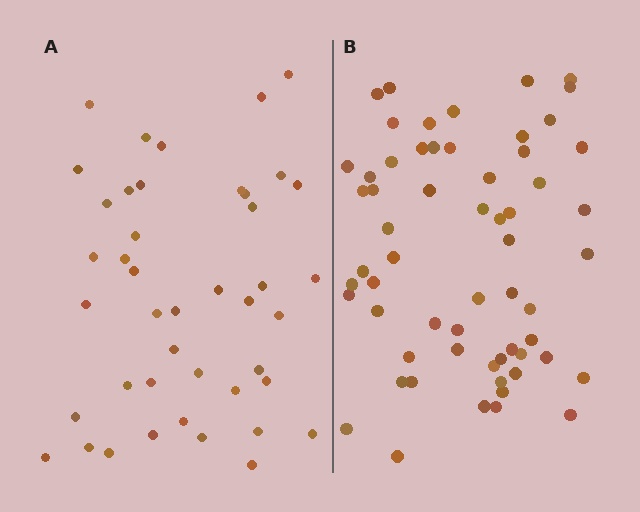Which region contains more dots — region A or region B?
Region B (the right region) has more dots.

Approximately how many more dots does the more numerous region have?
Region B has approximately 15 more dots than region A.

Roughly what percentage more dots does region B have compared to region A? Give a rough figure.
About 40% more.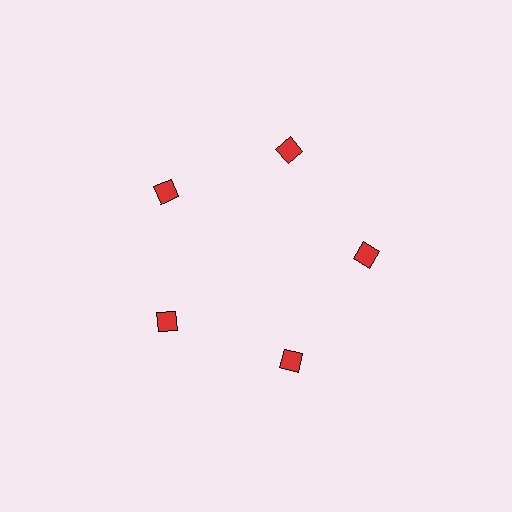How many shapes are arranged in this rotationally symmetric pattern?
There are 5 shapes, arranged in 5 groups of 1.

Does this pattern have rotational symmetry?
Yes, this pattern has 5-fold rotational symmetry. It looks the same after rotating 72 degrees around the center.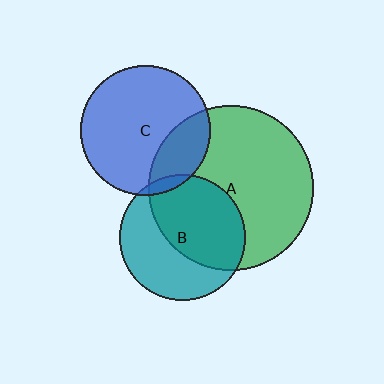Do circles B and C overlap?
Yes.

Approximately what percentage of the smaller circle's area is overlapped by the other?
Approximately 5%.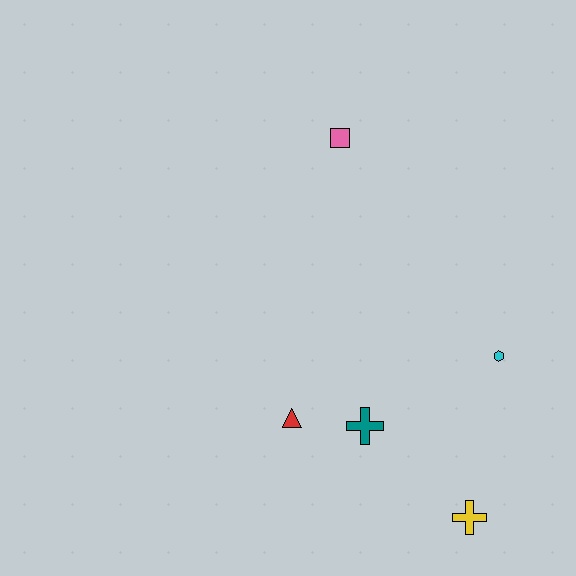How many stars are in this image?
There are no stars.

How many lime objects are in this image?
There are no lime objects.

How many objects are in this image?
There are 5 objects.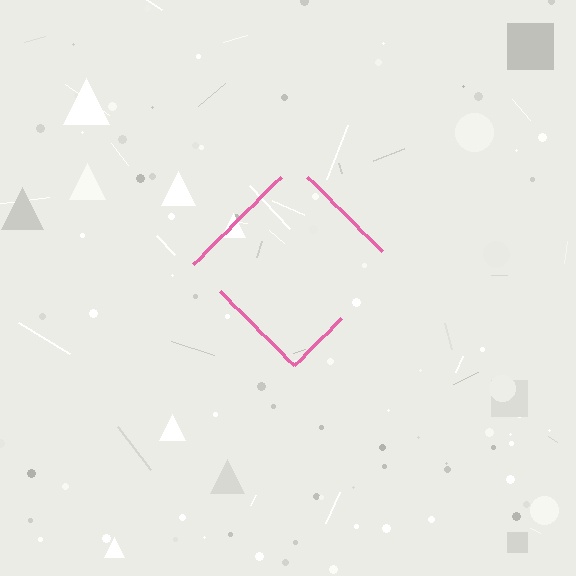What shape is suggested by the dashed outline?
The dashed outline suggests a diamond.